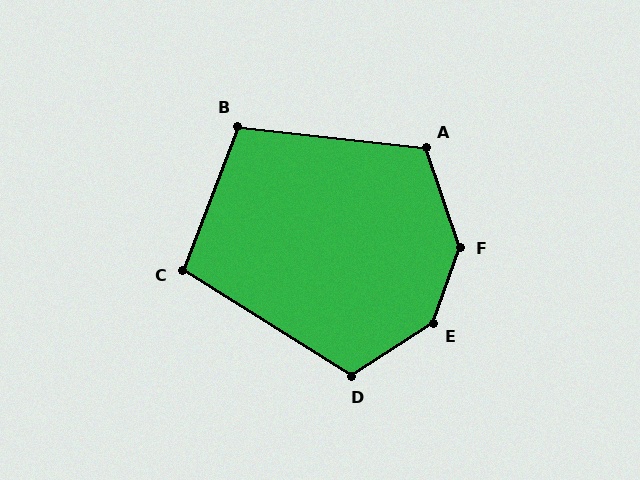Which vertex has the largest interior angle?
E, at approximately 143 degrees.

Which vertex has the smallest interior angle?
C, at approximately 101 degrees.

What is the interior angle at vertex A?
Approximately 115 degrees (obtuse).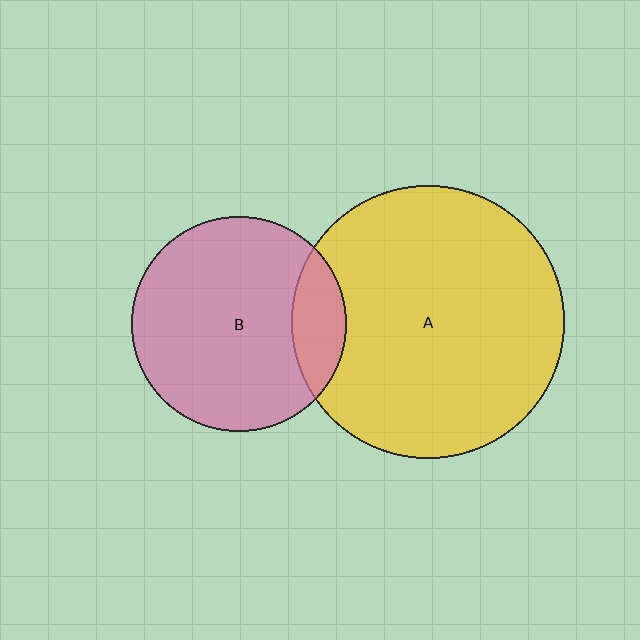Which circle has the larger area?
Circle A (yellow).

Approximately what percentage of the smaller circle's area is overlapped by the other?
Approximately 15%.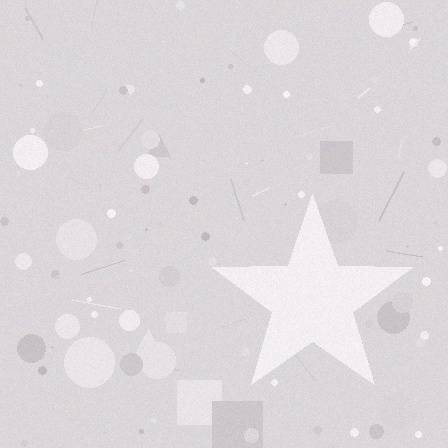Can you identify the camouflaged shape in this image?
The camouflaged shape is a star.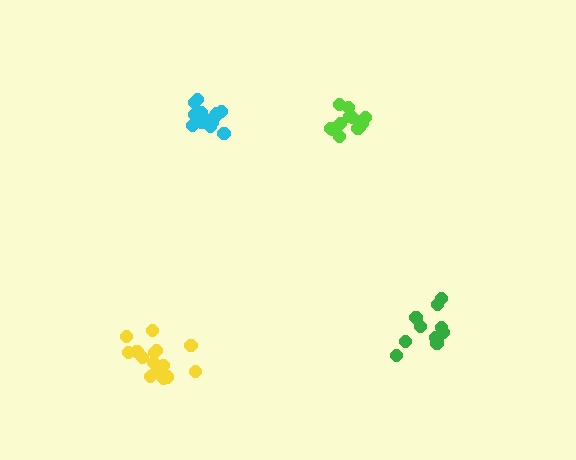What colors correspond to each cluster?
The clusters are colored: lime, green, cyan, yellow.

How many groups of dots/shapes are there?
There are 4 groups.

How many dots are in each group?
Group 1: 12 dots, Group 2: 11 dots, Group 3: 15 dots, Group 4: 15 dots (53 total).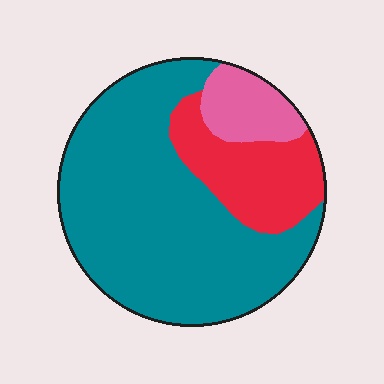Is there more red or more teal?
Teal.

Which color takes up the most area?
Teal, at roughly 70%.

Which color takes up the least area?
Pink, at roughly 10%.